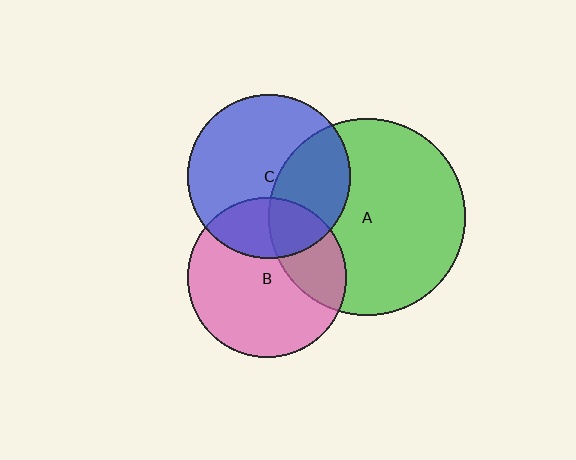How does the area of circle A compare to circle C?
Approximately 1.5 times.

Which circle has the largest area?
Circle A (green).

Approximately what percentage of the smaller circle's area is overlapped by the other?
Approximately 35%.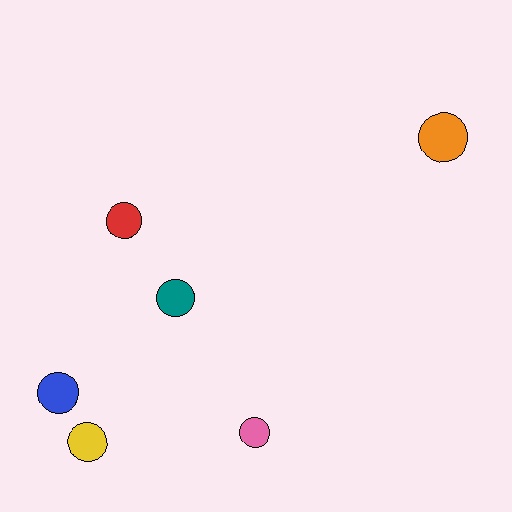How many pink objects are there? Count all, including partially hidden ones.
There is 1 pink object.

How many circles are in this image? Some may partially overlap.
There are 6 circles.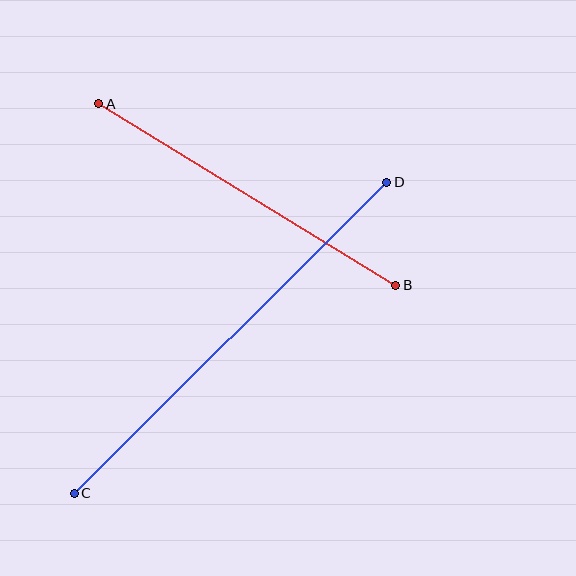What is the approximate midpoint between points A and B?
The midpoint is at approximately (247, 194) pixels.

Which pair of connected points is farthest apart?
Points C and D are farthest apart.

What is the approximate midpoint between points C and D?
The midpoint is at approximately (230, 338) pixels.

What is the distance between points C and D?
The distance is approximately 441 pixels.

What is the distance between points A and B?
The distance is approximately 348 pixels.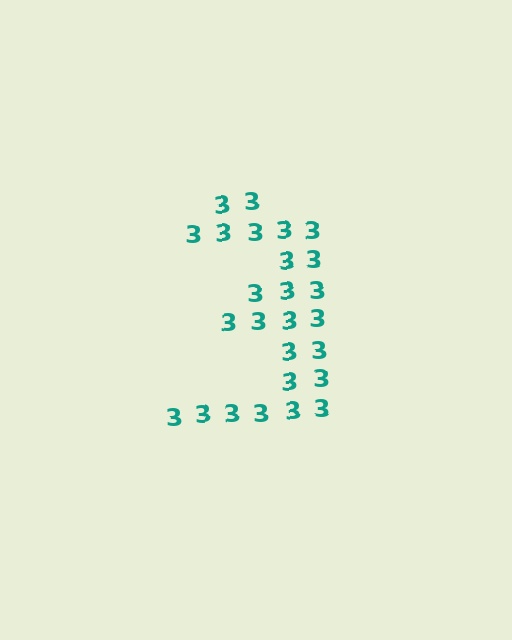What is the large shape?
The large shape is the digit 3.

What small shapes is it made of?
It is made of small digit 3's.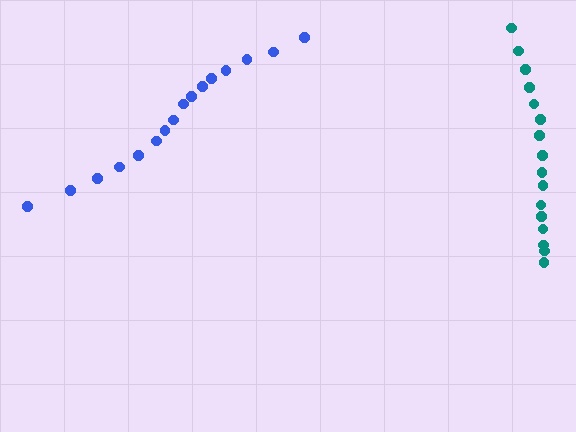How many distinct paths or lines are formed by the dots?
There are 2 distinct paths.